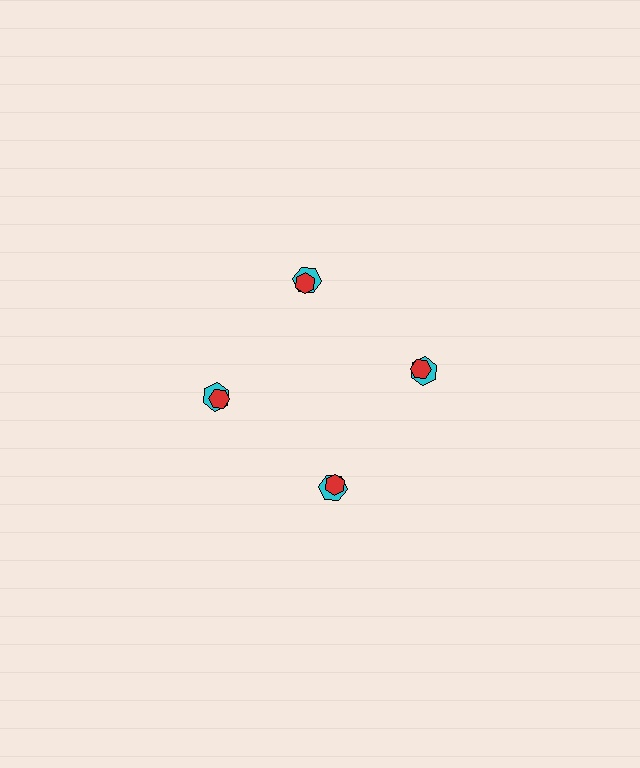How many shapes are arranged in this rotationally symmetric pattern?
There are 8 shapes, arranged in 4 groups of 2.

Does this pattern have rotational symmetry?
Yes, this pattern has 4-fold rotational symmetry. It looks the same after rotating 90 degrees around the center.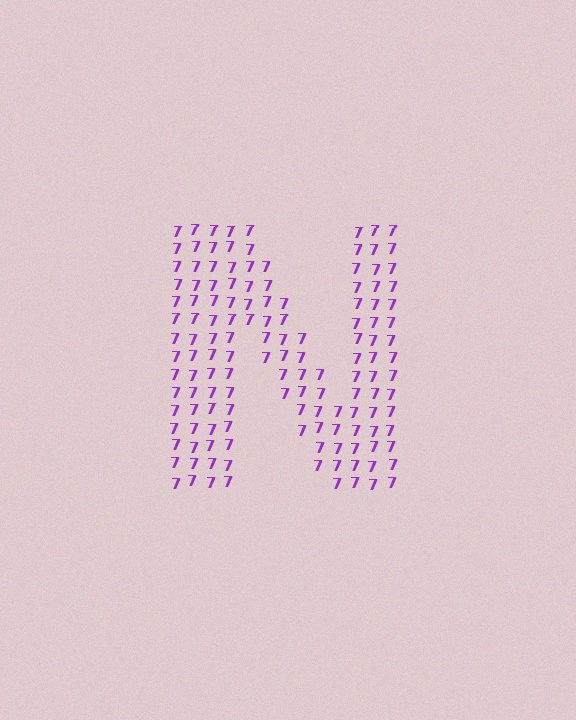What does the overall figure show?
The overall figure shows the letter N.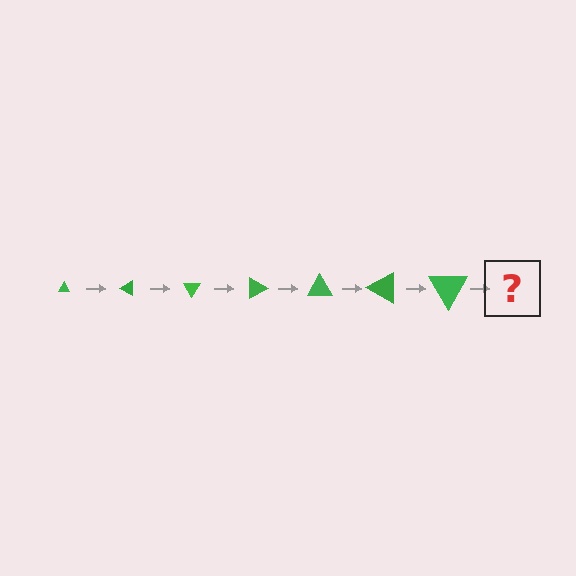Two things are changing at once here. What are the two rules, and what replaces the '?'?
The two rules are that the triangle grows larger each step and it rotates 30 degrees each step. The '?' should be a triangle, larger than the previous one and rotated 210 degrees from the start.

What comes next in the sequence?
The next element should be a triangle, larger than the previous one and rotated 210 degrees from the start.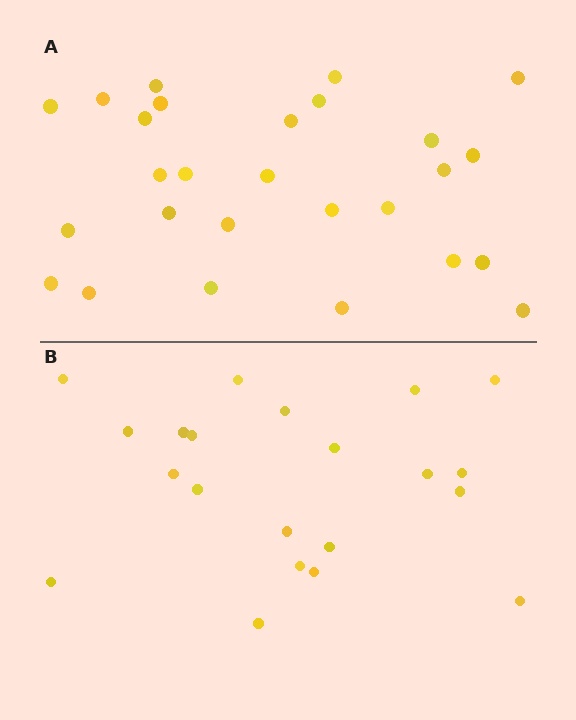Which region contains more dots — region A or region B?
Region A (the top region) has more dots.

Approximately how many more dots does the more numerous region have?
Region A has about 6 more dots than region B.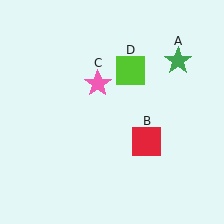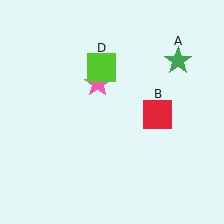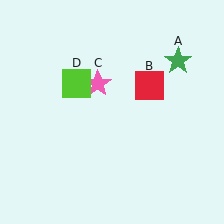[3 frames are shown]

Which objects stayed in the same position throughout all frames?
Green star (object A) and pink star (object C) remained stationary.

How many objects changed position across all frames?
2 objects changed position: red square (object B), lime square (object D).